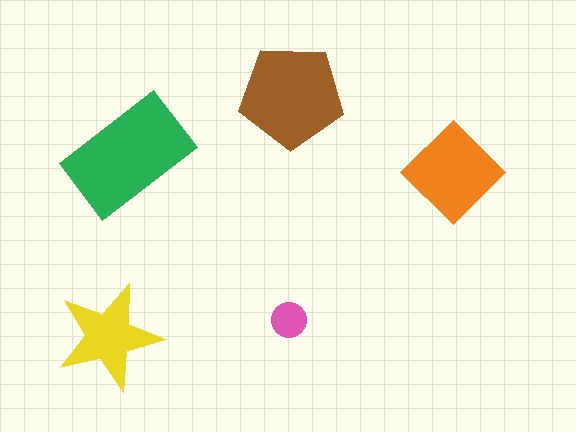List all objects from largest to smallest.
The green rectangle, the brown pentagon, the orange diamond, the yellow star, the pink circle.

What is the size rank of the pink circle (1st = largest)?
5th.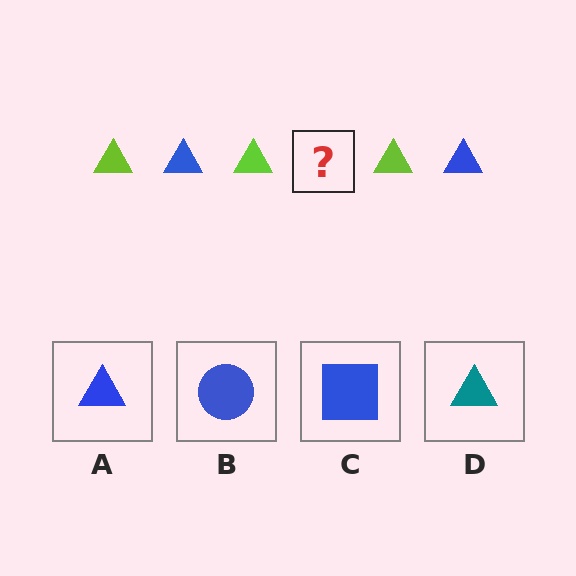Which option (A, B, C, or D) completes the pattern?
A.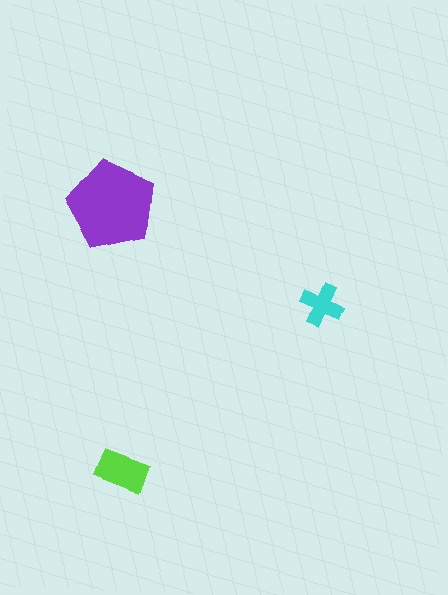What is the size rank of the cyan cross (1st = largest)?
3rd.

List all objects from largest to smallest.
The purple pentagon, the lime rectangle, the cyan cross.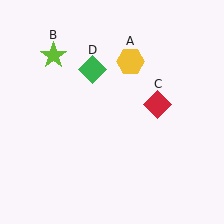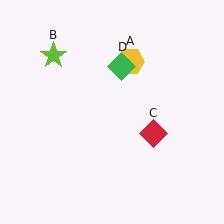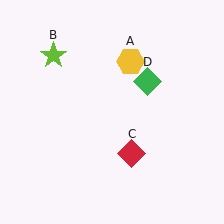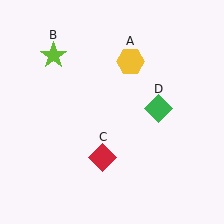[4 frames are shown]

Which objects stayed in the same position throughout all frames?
Yellow hexagon (object A) and lime star (object B) remained stationary.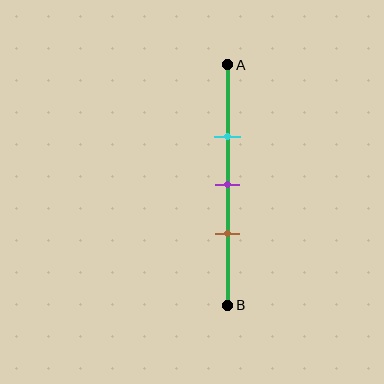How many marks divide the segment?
There are 3 marks dividing the segment.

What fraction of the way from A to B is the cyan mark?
The cyan mark is approximately 30% (0.3) of the way from A to B.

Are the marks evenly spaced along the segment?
Yes, the marks are approximately evenly spaced.